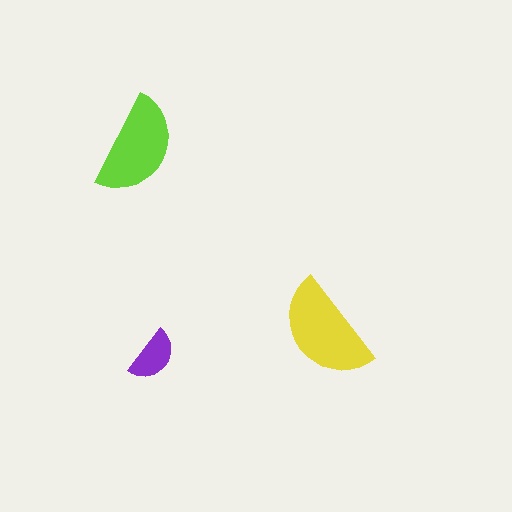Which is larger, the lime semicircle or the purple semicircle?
The lime one.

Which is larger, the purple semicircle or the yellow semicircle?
The yellow one.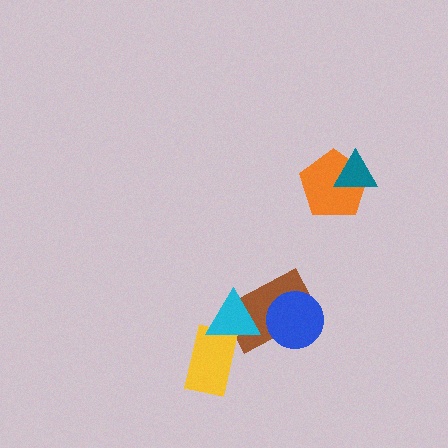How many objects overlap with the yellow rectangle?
1 object overlaps with the yellow rectangle.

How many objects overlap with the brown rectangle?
2 objects overlap with the brown rectangle.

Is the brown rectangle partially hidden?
Yes, it is partially covered by another shape.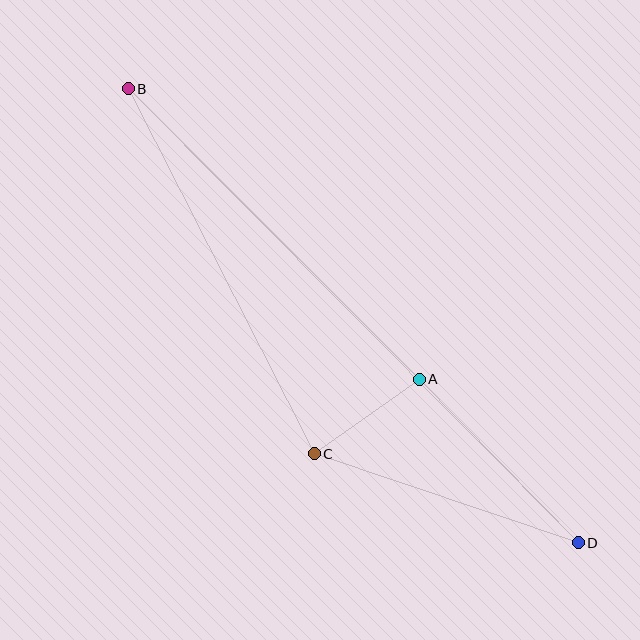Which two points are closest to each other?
Points A and C are closest to each other.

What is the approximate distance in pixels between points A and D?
The distance between A and D is approximately 228 pixels.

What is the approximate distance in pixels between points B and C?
The distance between B and C is approximately 409 pixels.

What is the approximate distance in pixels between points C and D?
The distance between C and D is approximately 279 pixels.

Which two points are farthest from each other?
Points B and D are farthest from each other.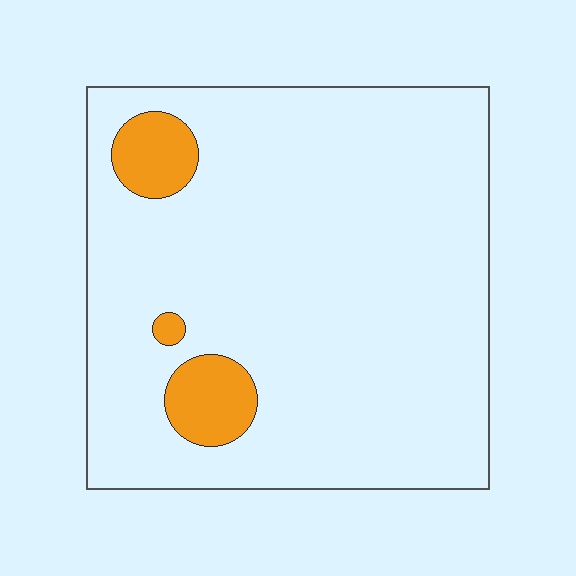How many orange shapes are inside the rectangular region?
3.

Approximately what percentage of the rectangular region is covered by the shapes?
Approximately 10%.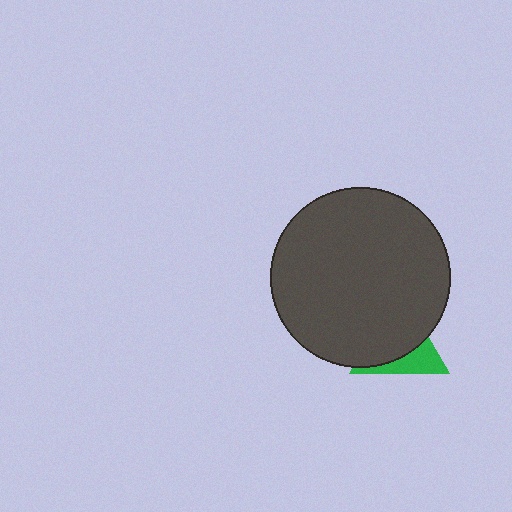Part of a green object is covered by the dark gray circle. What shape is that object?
It is a triangle.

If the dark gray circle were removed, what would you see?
You would see the complete green triangle.